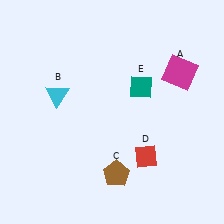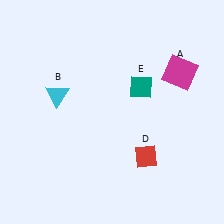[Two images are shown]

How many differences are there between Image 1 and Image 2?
There is 1 difference between the two images.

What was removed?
The brown pentagon (C) was removed in Image 2.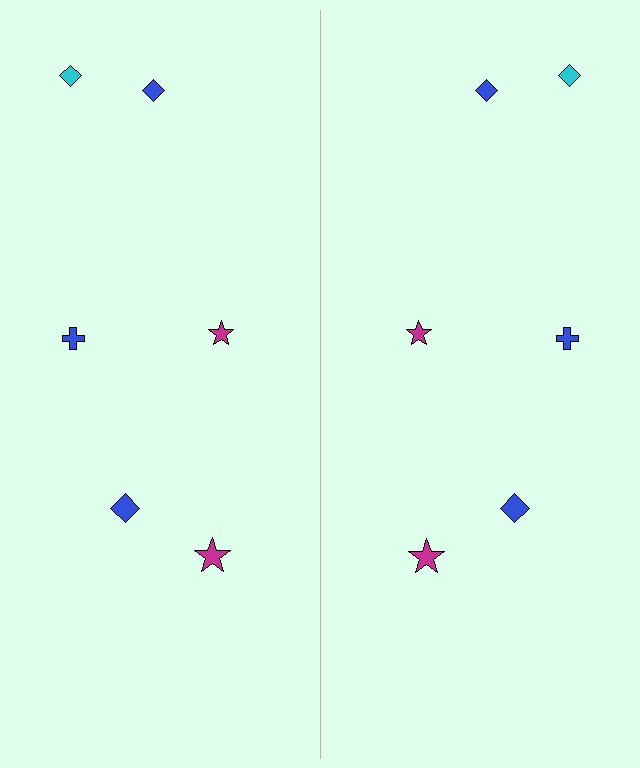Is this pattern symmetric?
Yes, this pattern has bilateral (reflection) symmetry.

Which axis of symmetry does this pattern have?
The pattern has a vertical axis of symmetry running through the center of the image.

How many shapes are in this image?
There are 12 shapes in this image.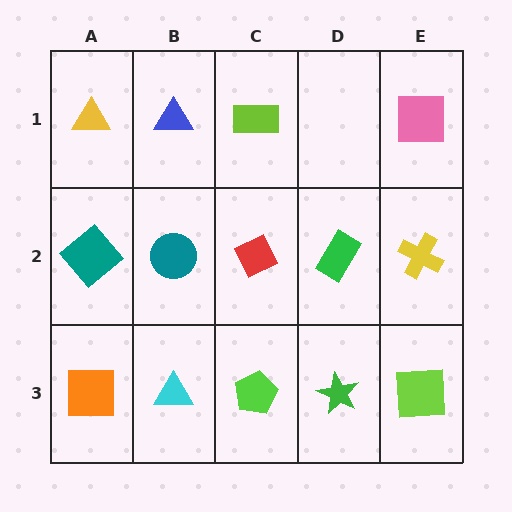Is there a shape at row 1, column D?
No, that cell is empty.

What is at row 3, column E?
A lime square.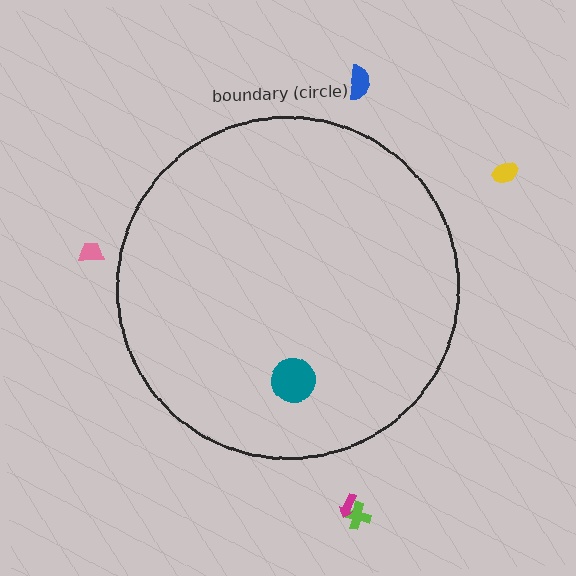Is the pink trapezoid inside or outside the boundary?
Outside.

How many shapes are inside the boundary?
1 inside, 5 outside.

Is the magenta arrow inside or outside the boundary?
Outside.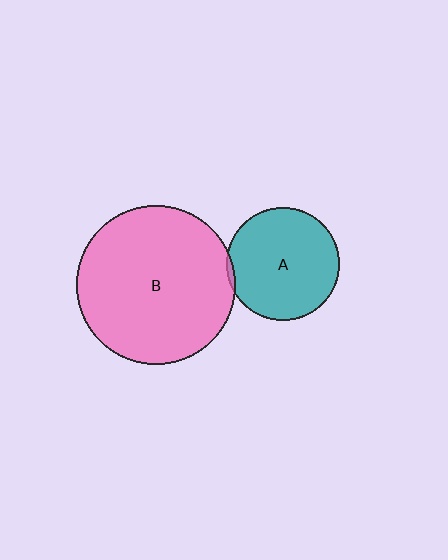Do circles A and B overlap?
Yes.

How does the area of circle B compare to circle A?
Approximately 2.0 times.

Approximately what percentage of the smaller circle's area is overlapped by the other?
Approximately 5%.